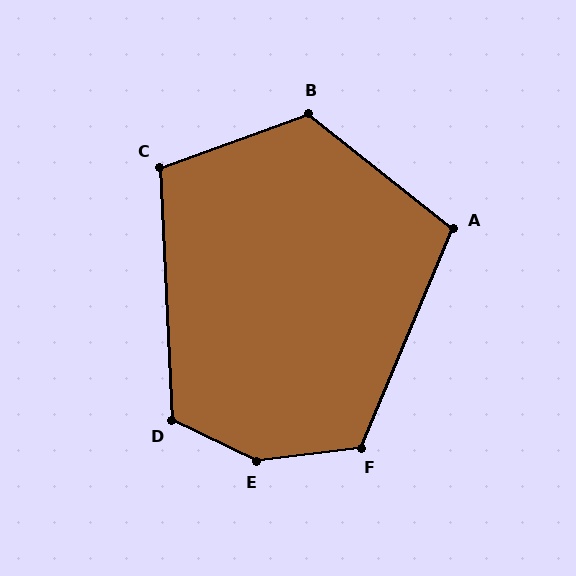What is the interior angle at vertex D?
Approximately 119 degrees (obtuse).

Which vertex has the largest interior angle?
E, at approximately 147 degrees.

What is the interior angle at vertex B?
Approximately 122 degrees (obtuse).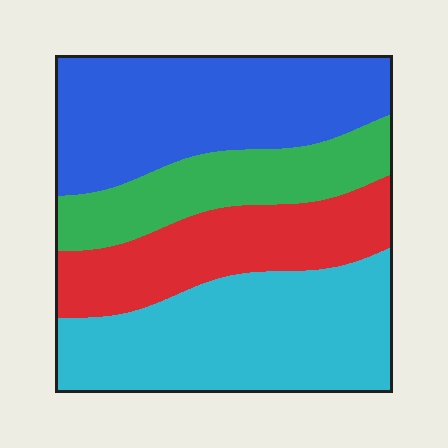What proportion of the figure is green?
Green covers about 15% of the figure.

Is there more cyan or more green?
Cyan.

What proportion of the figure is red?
Red covers roughly 20% of the figure.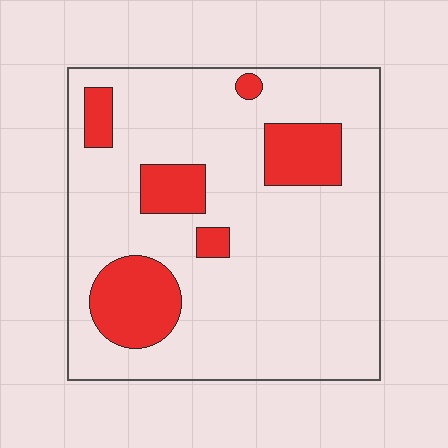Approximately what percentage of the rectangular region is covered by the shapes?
Approximately 20%.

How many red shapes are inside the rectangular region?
6.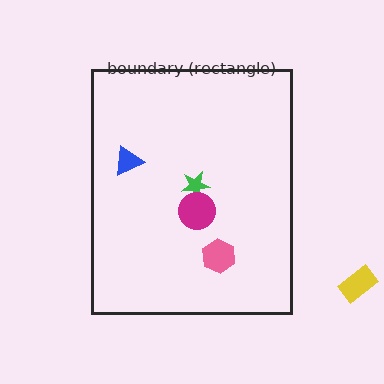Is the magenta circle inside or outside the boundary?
Inside.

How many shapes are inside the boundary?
4 inside, 1 outside.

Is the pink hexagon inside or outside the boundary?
Inside.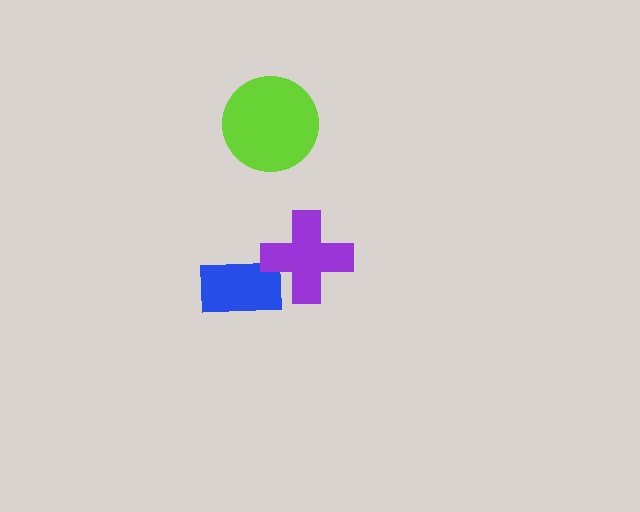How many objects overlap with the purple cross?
1 object overlaps with the purple cross.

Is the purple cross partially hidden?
No, no other shape covers it.